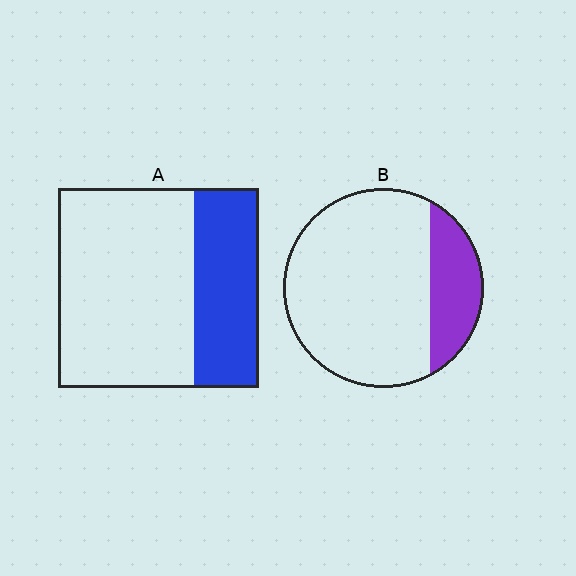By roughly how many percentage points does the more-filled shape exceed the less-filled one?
By roughly 10 percentage points (A over B).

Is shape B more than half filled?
No.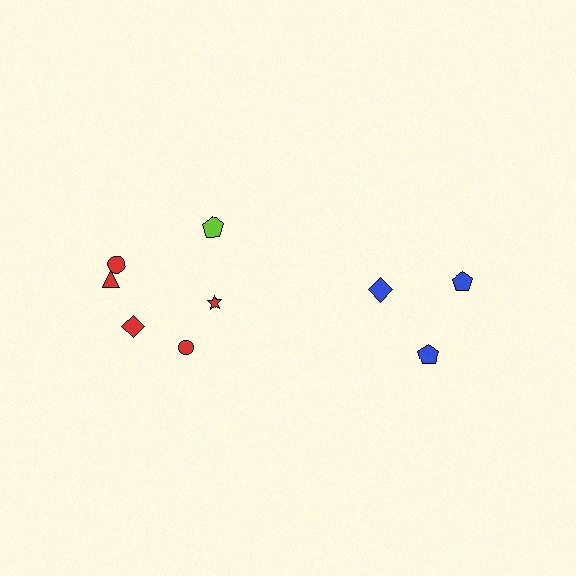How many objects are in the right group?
There are 3 objects.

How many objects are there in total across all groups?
There are 9 objects.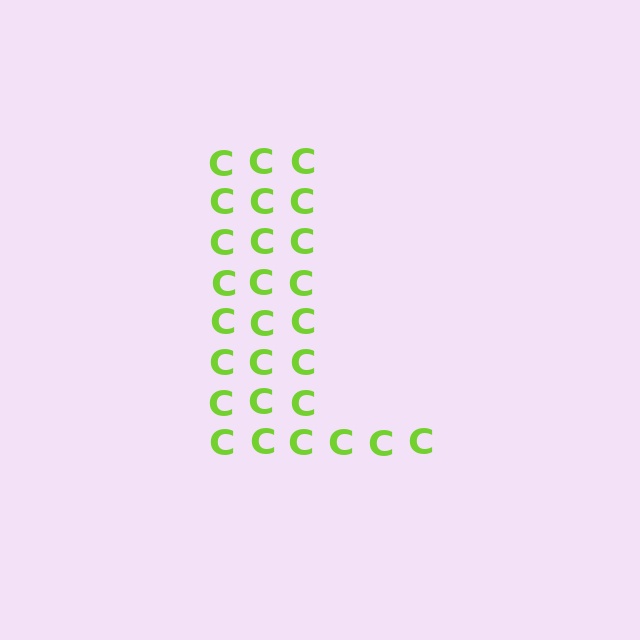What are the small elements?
The small elements are letter C's.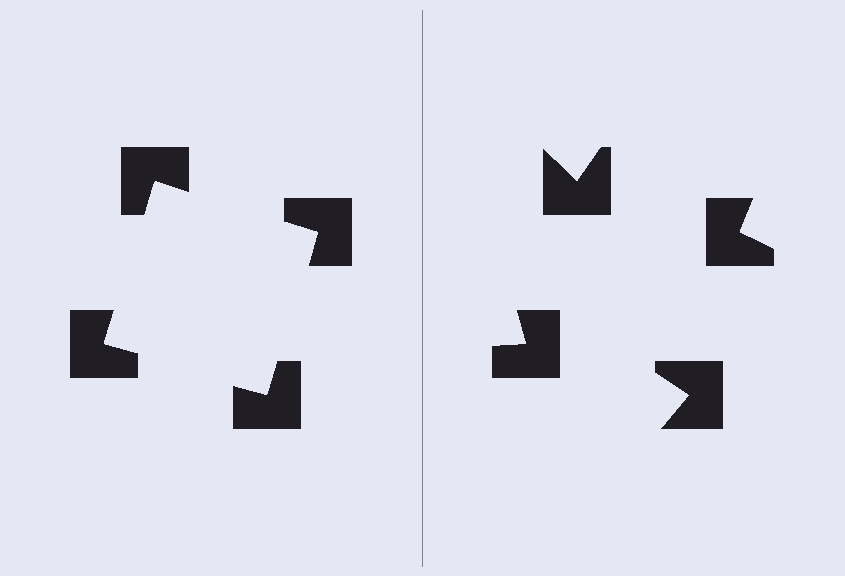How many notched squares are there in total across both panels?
8 — 4 on each side.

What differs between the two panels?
The notched squares are positioned identically on both sides; only the wedge orientations differ. On the left they align to a square; on the right they are misaligned.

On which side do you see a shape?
An illusory square appears on the left side. On the right side the wedge cuts are rotated, so no coherent shape forms.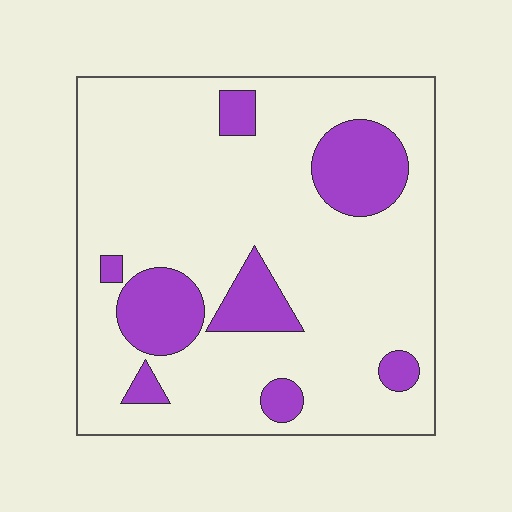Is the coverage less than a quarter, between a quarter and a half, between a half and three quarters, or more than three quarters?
Less than a quarter.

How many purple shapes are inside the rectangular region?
8.